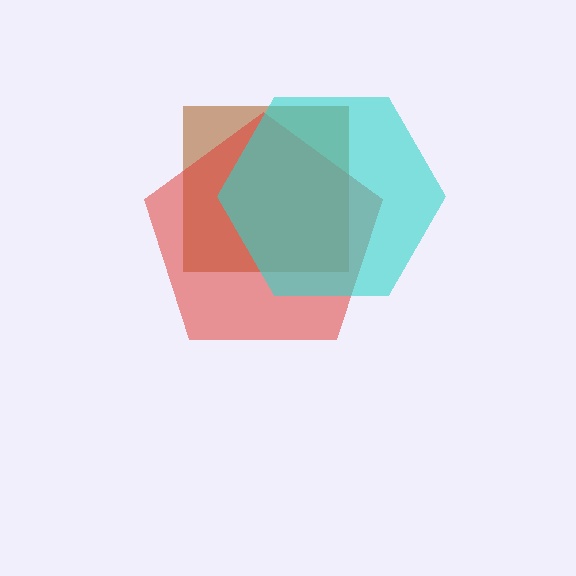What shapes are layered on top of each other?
The layered shapes are: a brown square, a red pentagon, a cyan hexagon.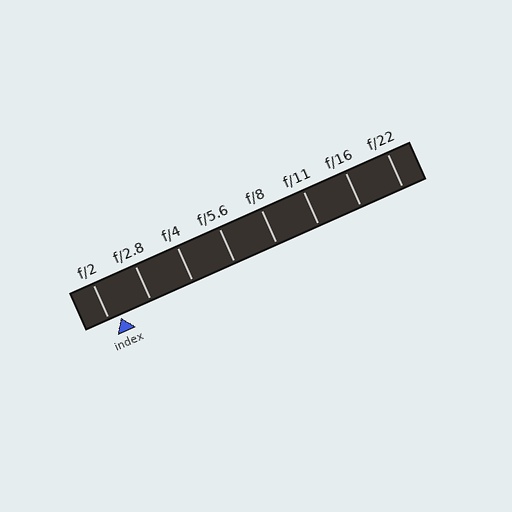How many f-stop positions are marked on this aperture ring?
There are 8 f-stop positions marked.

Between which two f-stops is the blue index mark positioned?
The index mark is between f/2 and f/2.8.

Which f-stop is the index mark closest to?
The index mark is closest to f/2.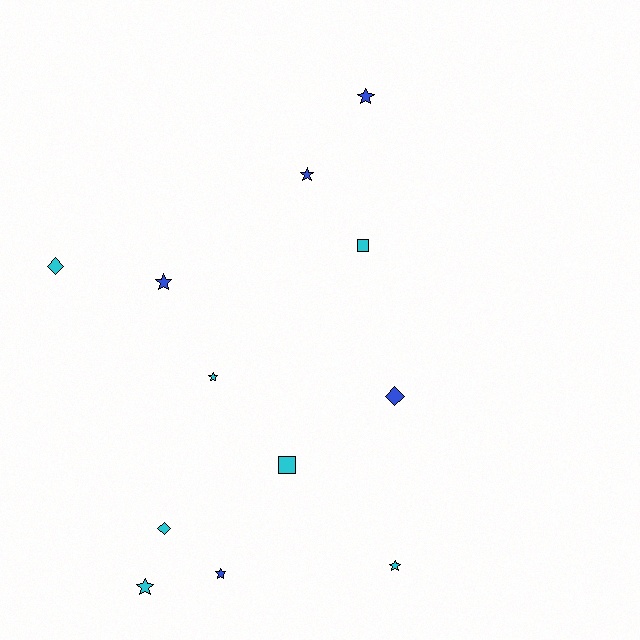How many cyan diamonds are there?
There are 2 cyan diamonds.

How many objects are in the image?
There are 12 objects.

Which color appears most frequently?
Cyan, with 7 objects.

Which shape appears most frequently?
Star, with 7 objects.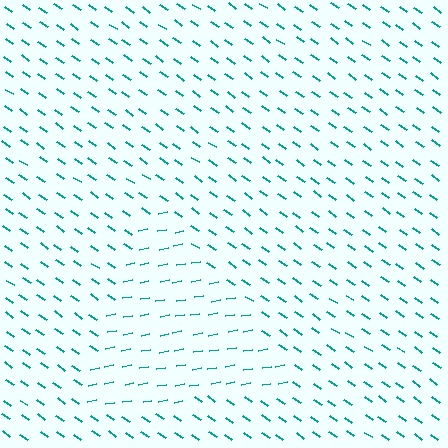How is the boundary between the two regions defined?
The boundary is defined purely by a change in line orientation (approximately 45 degrees difference). All lines are the same color and thickness.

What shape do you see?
I see a triangle.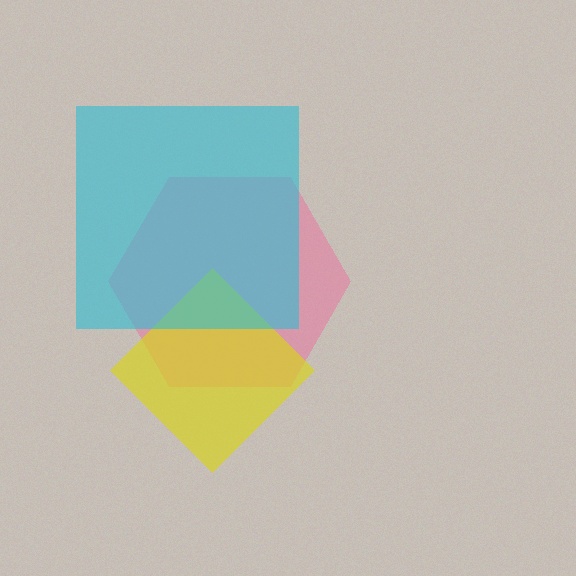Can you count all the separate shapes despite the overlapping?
Yes, there are 3 separate shapes.